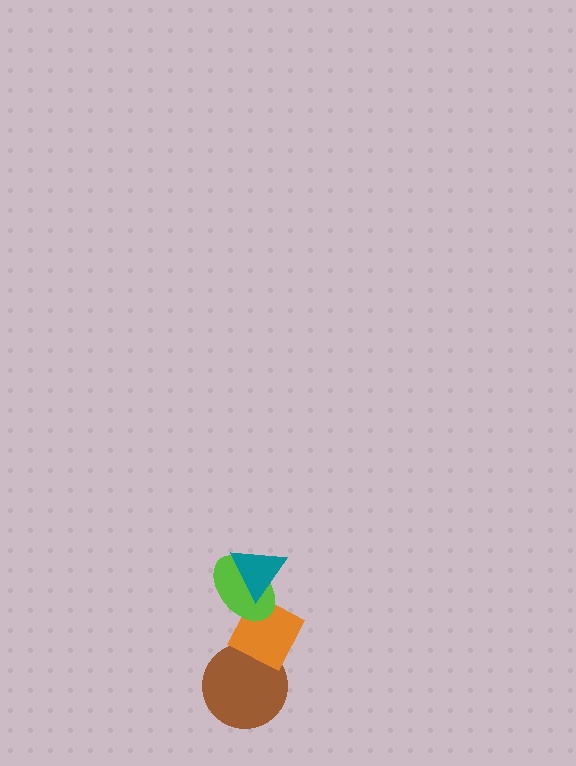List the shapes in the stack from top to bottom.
From top to bottom: the teal triangle, the lime ellipse, the orange diamond, the brown circle.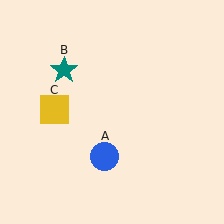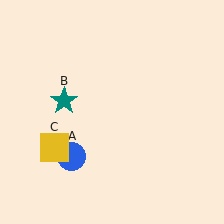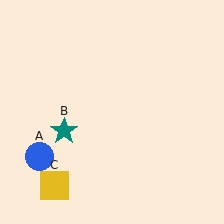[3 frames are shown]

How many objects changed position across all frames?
3 objects changed position: blue circle (object A), teal star (object B), yellow square (object C).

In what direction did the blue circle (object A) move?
The blue circle (object A) moved left.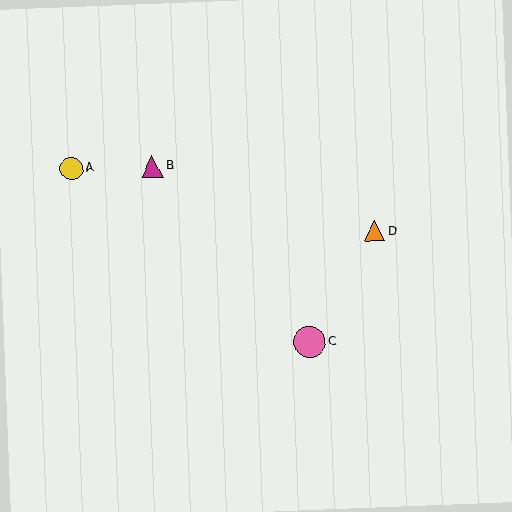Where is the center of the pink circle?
The center of the pink circle is at (310, 342).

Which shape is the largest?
The pink circle (labeled C) is the largest.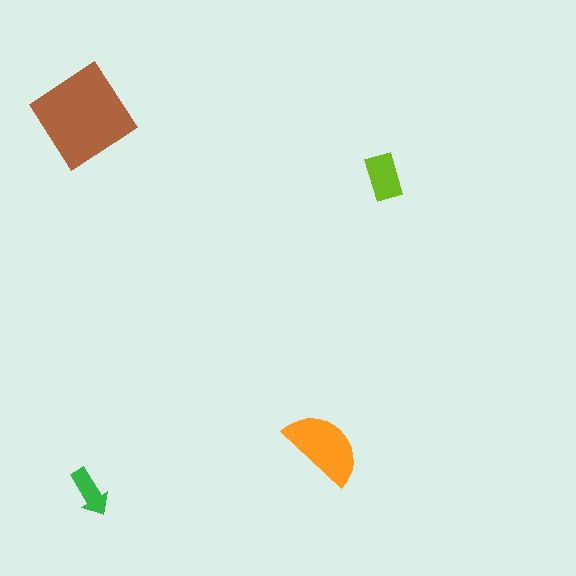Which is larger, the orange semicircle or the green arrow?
The orange semicircle.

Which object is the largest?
The brown diamond.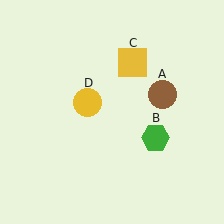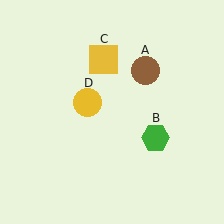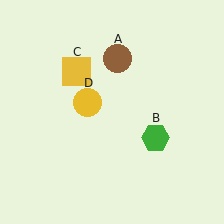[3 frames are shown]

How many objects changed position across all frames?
2 objects changed position: brown circle (object A), yellow square (object C).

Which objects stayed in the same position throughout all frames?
Green hexagon (object B) and yellow circle (object D) remained stationary.